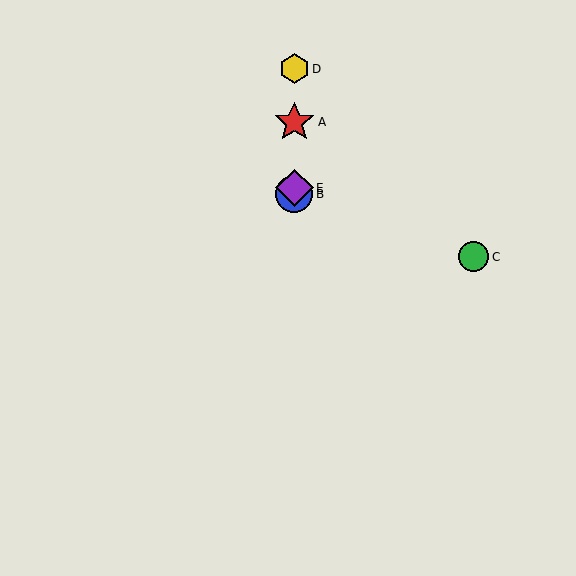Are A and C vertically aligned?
No, A is at x≈294 and C is at x≈474.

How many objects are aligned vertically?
4 objects (A, B, D, E) are aligned vertically.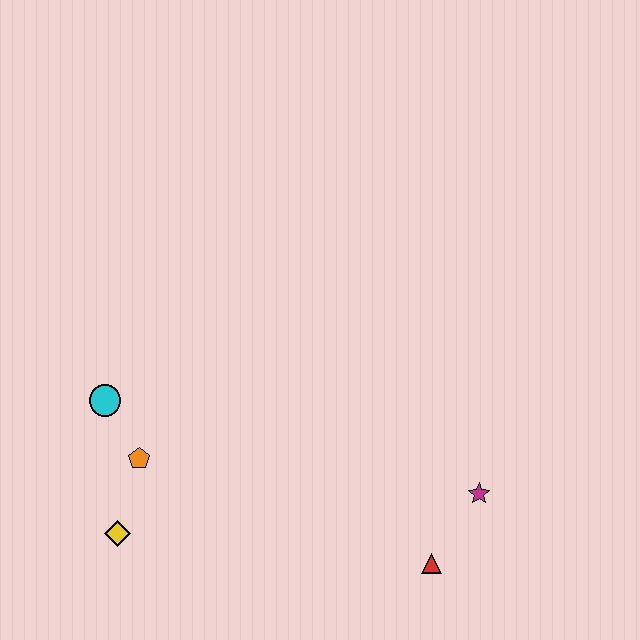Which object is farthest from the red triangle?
The cyan circle is farthest from the red triangle.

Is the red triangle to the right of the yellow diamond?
Yes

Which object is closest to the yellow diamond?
The orange pentagon is closest to the yellow diamond.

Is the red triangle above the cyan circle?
No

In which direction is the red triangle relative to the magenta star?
The red triangle is below the magenta star.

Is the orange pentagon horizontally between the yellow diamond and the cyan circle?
No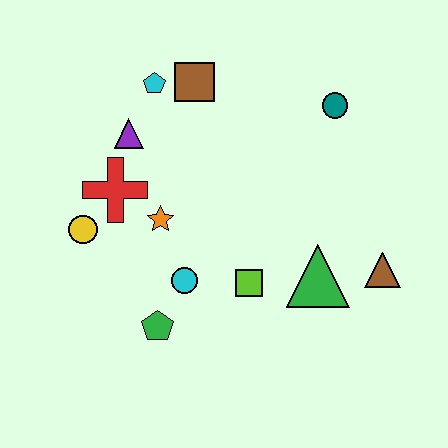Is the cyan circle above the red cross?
No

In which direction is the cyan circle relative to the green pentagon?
The cyan circle is above the green pentagon.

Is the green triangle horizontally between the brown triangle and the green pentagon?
Yes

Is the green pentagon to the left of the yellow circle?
No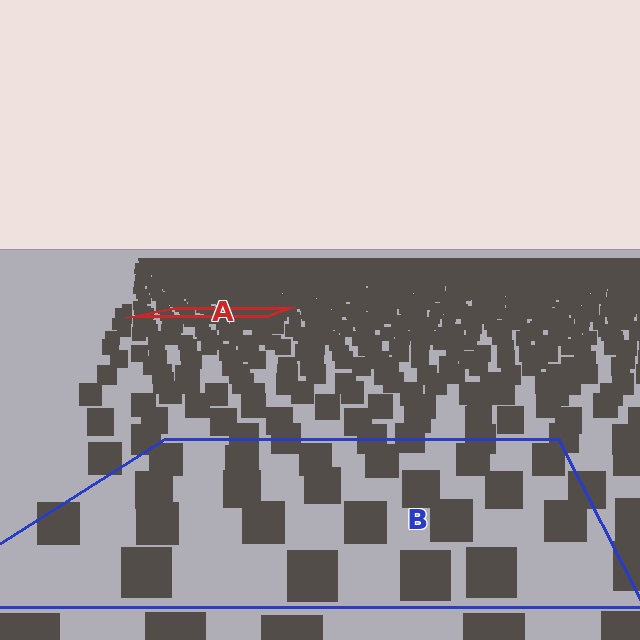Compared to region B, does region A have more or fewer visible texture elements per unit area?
Region A has more texture elements per unit area — they are packed more densely because it is farther away.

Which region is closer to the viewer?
Region B is closer. The texture elements there are larger and more spread out.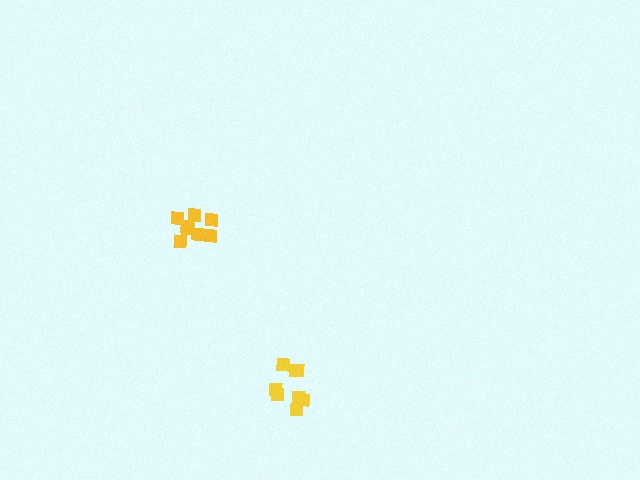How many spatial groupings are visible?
There are 2 spatial groupings.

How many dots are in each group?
Group 1: 8 dots, Group 2: 8 dots (16 total).